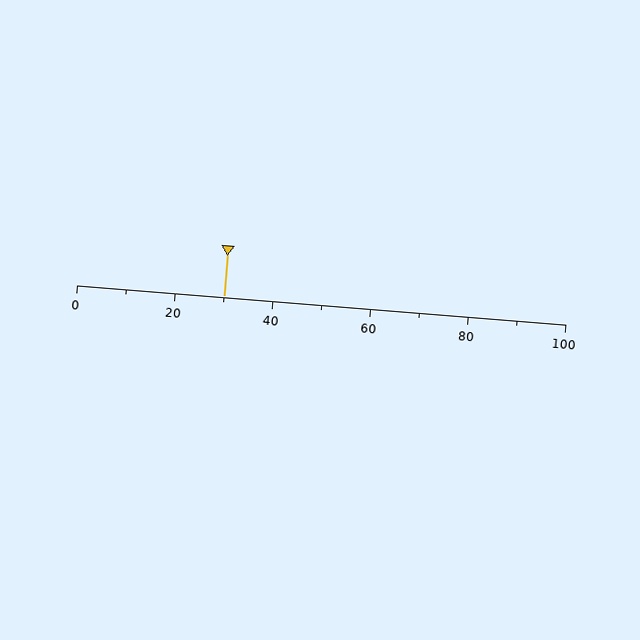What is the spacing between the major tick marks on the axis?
The major ticks are spaced 20 apart.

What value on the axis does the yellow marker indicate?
The marker indicates approximately 30.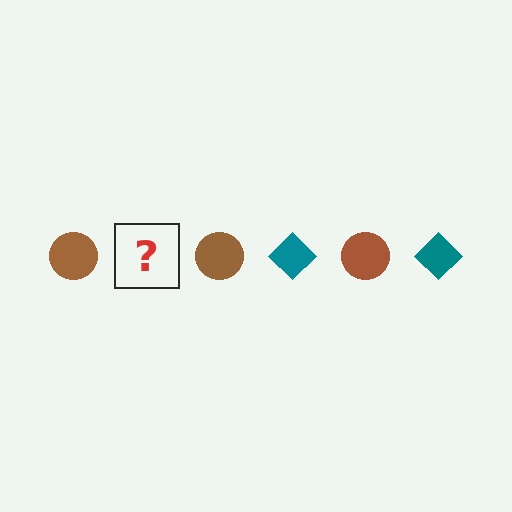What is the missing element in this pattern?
The missing element is a teal diamond.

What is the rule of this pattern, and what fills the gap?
The rule is that the pattern alternates between brown circle and teal diamond. The gap should be filled with a teal diamond.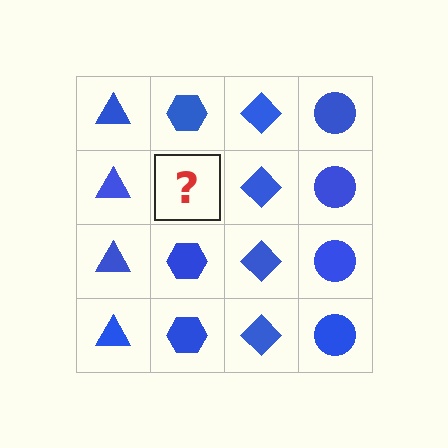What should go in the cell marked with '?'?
The missing cell should contain a blue hexagon.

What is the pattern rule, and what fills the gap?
The rule is that each column has a consistent shape. The gap should be filled with a blue hexagon.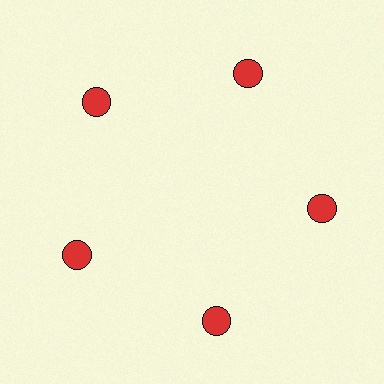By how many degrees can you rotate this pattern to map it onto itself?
The pattern maps onto itself every 72 degrees of rotation.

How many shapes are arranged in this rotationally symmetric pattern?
There are 5 shapes, arranged in 5 groups of 1.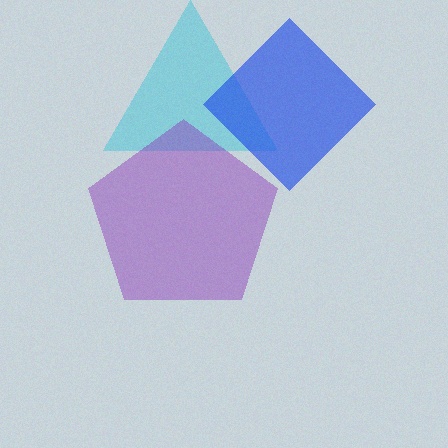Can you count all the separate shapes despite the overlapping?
Yes, there are 3 separate shapes.